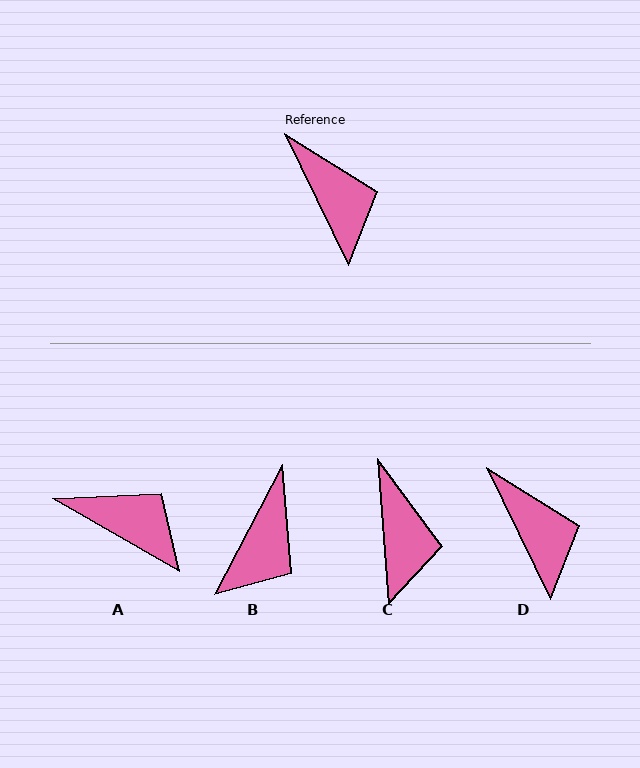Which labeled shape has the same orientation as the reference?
D.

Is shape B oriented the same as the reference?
No, it is off by about 54 degrees.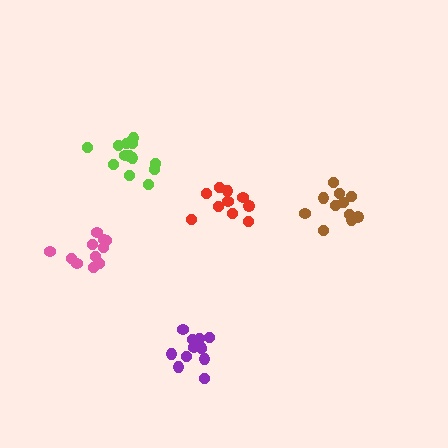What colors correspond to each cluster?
The clusters are colored: purple, lime, red, brown, pink.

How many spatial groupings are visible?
There are 5 spatial groupings.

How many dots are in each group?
Group 1: 13 dots, Group 2: 14 dots, Group 3: 10 dots, Group 4: 11 dots, Group 5: 11 dots (59 total).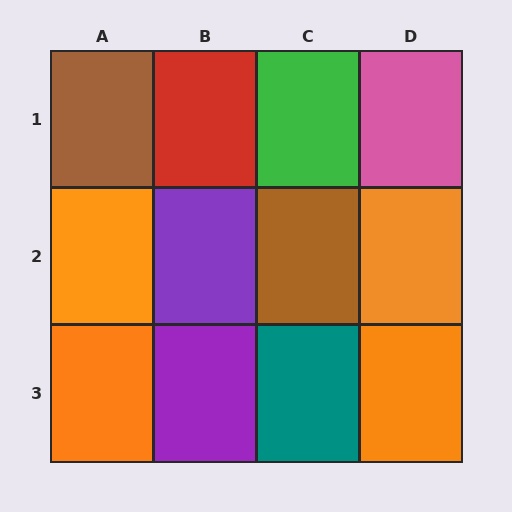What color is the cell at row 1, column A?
Brown.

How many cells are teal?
1 cell is teal.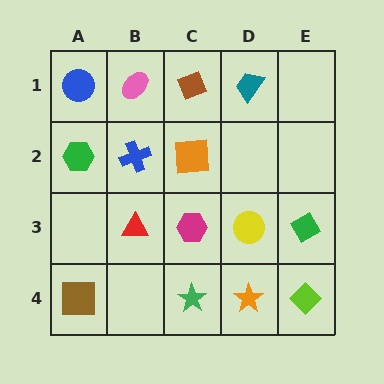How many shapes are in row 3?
4 shapes.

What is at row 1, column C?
A brown diamond.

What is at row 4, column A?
A brown square.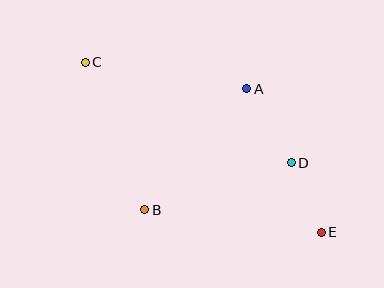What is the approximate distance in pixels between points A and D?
The distance between A and D is approximately 86 pixels.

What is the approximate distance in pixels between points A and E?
The distance between A and E is approximately 162 pixels.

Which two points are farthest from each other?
Points C and E are farthest from each other.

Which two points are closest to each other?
Points D and E are closest to each other.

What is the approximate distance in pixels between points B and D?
The distance between B and D is approximately 154 pixels.